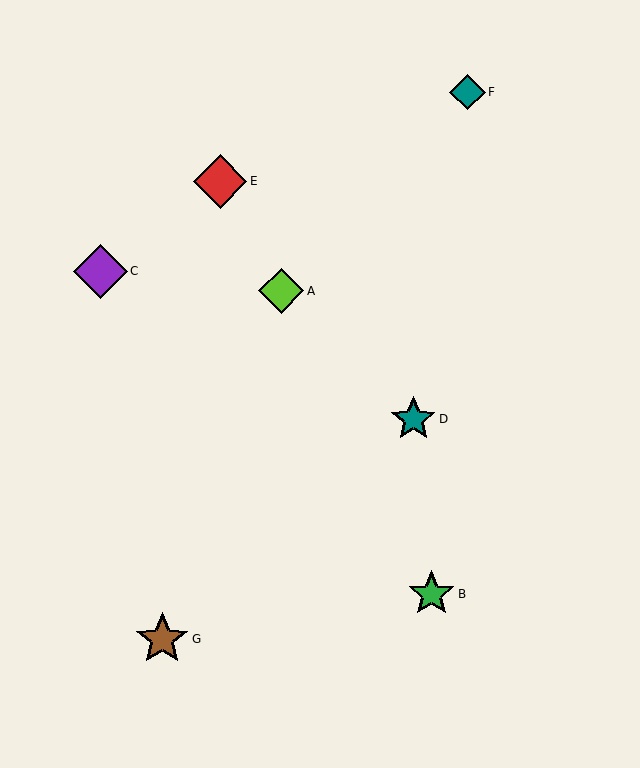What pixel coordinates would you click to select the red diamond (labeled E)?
Click at (220, 181) to select the red diamond E.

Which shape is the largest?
The purple diamond (labeled C) is the largest.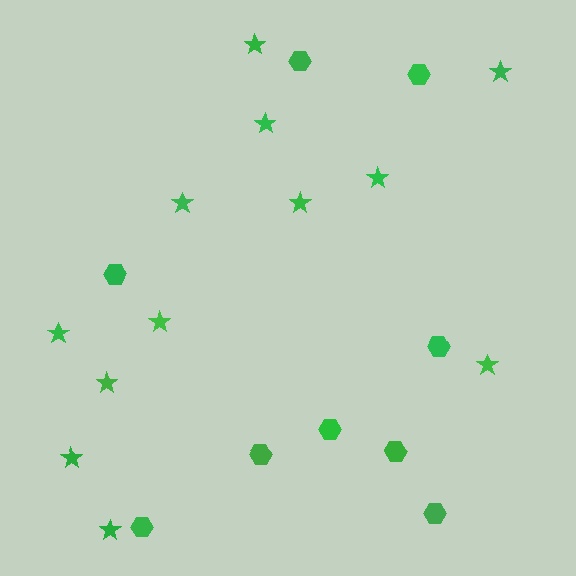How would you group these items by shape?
There are 2 groups: one group of hexagons (9) and one group of stars (12).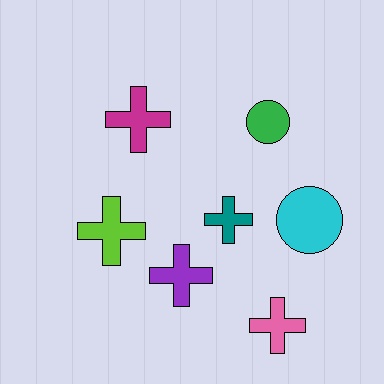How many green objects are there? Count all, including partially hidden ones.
There is 1 green object.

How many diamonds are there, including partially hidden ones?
There are no diamonds.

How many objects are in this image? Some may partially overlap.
There are 7 objects.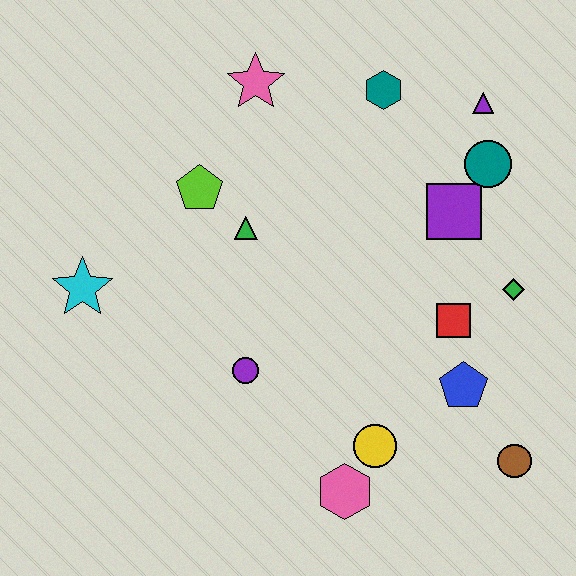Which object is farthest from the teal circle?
The cyan star is farthest from the teal circle.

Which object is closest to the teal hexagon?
The purple triangle is closest to the teal hexagon.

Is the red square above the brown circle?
Yes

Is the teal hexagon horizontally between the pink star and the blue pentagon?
Yes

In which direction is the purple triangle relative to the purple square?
The purple triangle is above the purple square.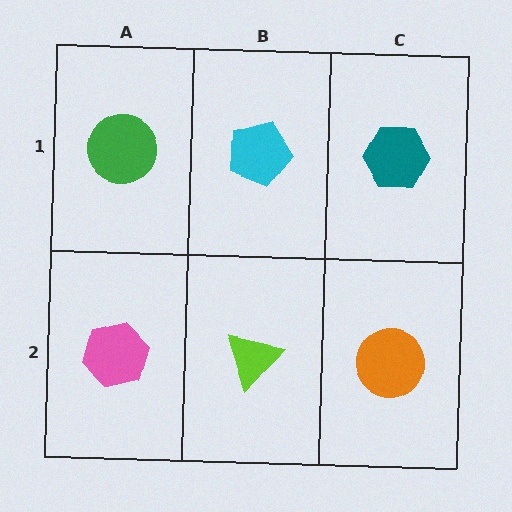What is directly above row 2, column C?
A teal hexagon.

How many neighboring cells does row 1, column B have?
3.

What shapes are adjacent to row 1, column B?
A lime triangle (row 2, column B), a green circle (row 1, column A), a teal hexagon (row 1, column C).